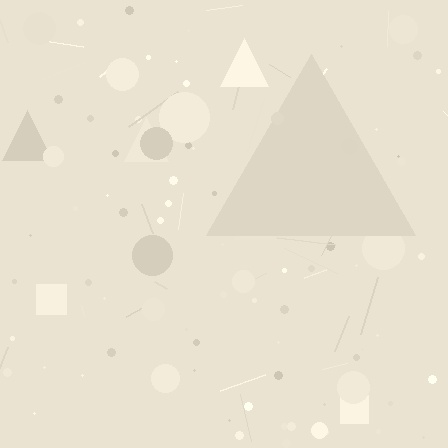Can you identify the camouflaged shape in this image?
The camouflaged shape is a triangle.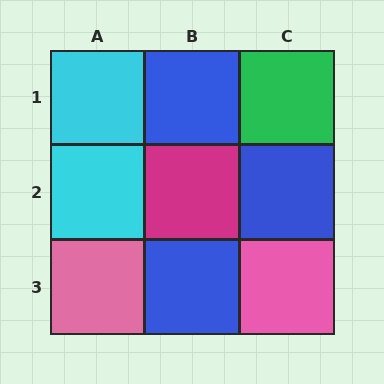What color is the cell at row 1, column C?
Green.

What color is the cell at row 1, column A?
Cyan.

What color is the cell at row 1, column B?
Blue.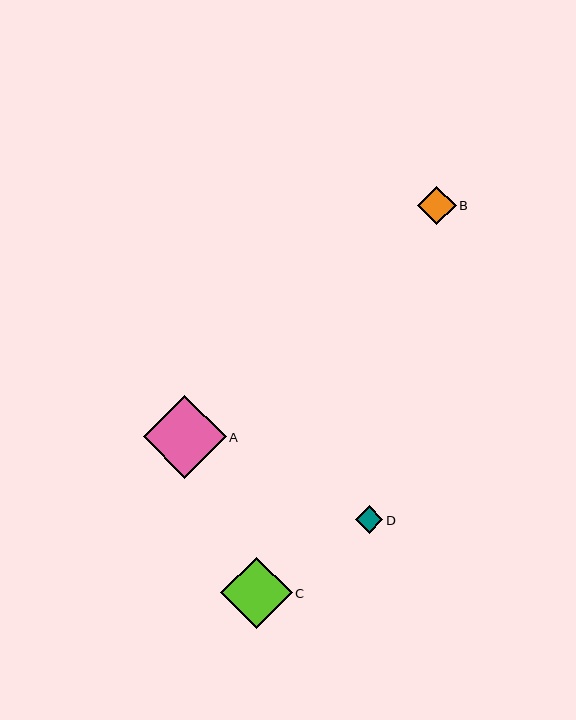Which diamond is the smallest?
Diamond D is the smallest with a size of approximately 28 pixels.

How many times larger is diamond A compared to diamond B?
Diamond A is approximately 2.1 times the size of diamond B.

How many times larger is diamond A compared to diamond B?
Diamond A is approximately 2.1 times the size of diamond B.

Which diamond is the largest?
Diamond A is the largest with a size of approximately 82 pixels.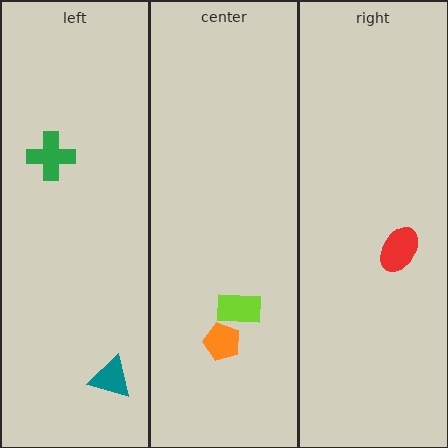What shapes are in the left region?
The green cross, the teal triangle.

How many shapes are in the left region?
2.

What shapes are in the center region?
The orange pentagon, the lime rectangle.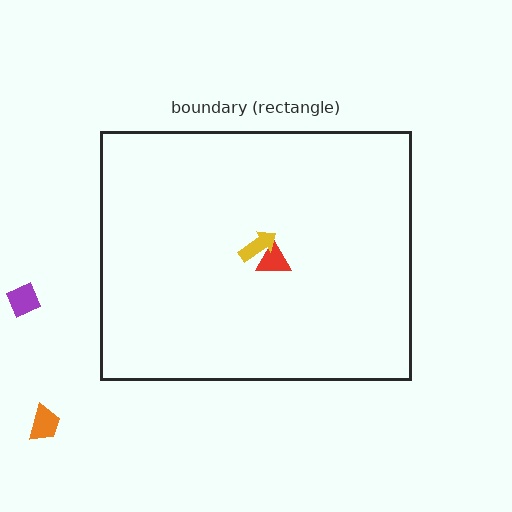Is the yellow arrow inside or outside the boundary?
Inside.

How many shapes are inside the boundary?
2 inside, 2 outside.